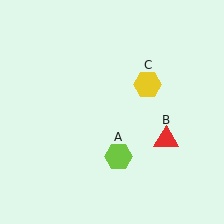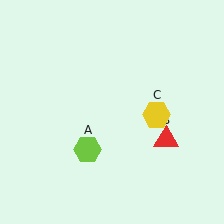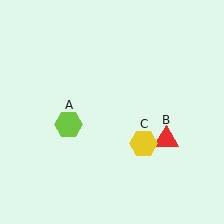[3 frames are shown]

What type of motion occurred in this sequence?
The lime hexagon (object A), yellow hexagon (object C) rotated clockwise around the center of the scene.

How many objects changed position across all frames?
2 objects changed position: lime hexagon (object A), yellow hexagon (object C).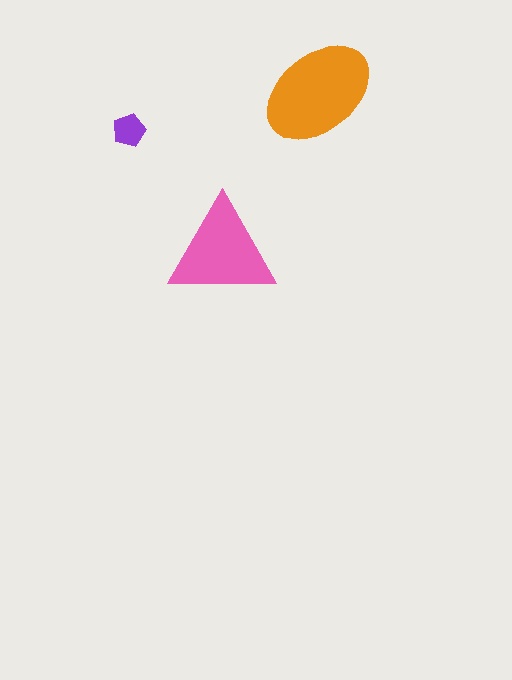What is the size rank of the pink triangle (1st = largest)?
2nd.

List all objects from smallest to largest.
The purple pentagon, the pink triangle, the orange ellipse.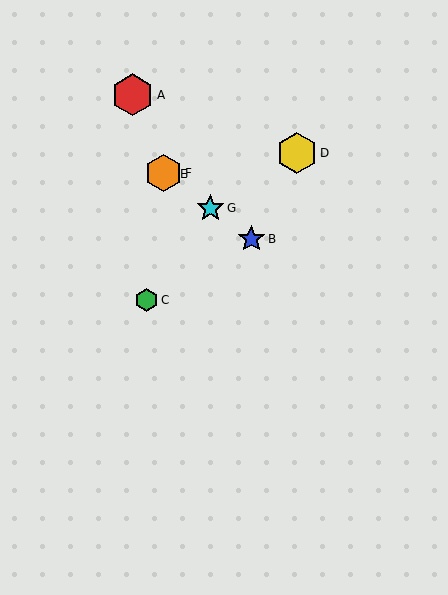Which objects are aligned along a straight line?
Objects B, E, F, G are aligned along a straight line.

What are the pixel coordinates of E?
Object E is at (164, 174).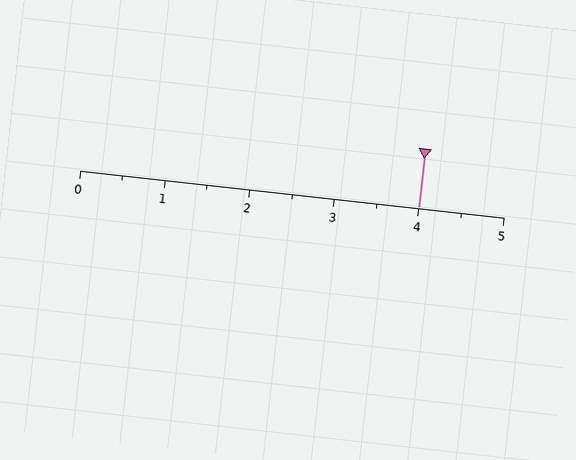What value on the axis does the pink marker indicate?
The marker indicates approximately 4.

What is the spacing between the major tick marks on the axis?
The major ticks are spaced 1 apart.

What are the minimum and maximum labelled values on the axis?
The axis runs from 0 to 5.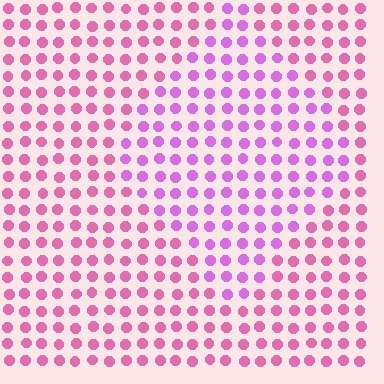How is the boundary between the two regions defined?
The boundary is defined purely by a slight shift in hue (about 30 degrees). Spacing, size, and orientation are identical on both sides.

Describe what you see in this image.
The image is filled with small pink elements in a uniform arrangement. A diamond-shaped region is visible where the elements are tinted to a slightly different hue, forming a subtle color boundary.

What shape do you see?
I see a diamond.